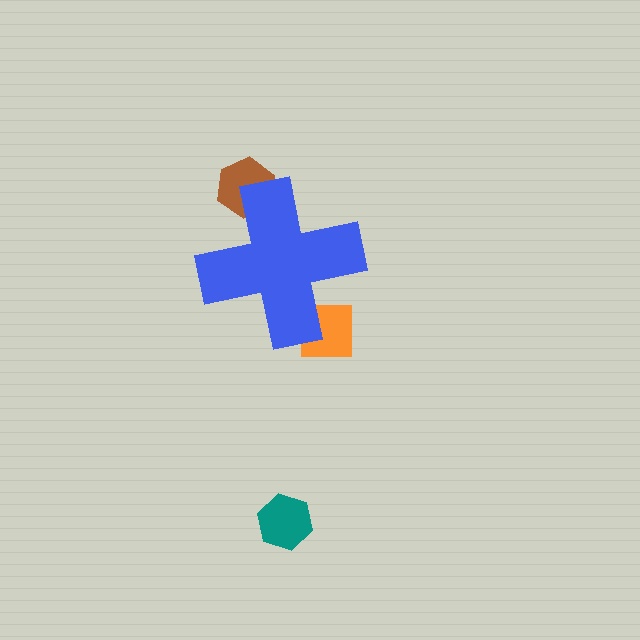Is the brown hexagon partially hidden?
Yes, the brown hexagon is partially hidden behind the blue cross.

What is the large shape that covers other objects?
A blue cross.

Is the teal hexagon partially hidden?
No, the teal hexagon is fully visible.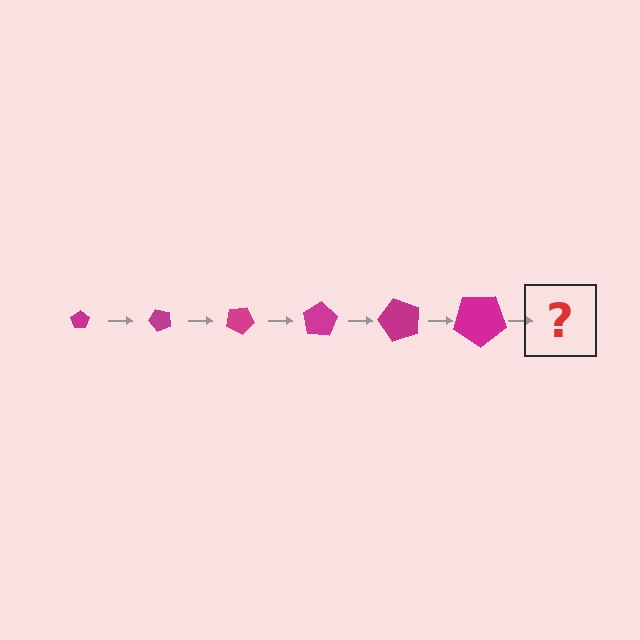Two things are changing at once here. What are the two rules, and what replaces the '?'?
The two rules are that the pentagon grows larger each step and it rotates 50 degrees each step. The '?' should be a pentagon, larger than the previous one and rotated 300 degrees from the start.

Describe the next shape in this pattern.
It should be a pentagon, larger than the previous one and rotated 300 degrees from the start.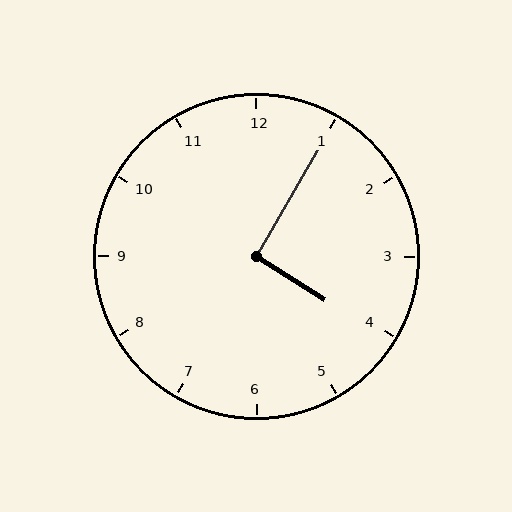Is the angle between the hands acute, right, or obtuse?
It is right.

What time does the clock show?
4:05.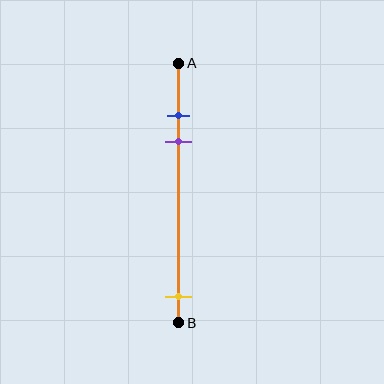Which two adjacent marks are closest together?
The blue and purple marks are the closest adjacent pair.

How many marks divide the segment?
There are 3 marks dividing the segment.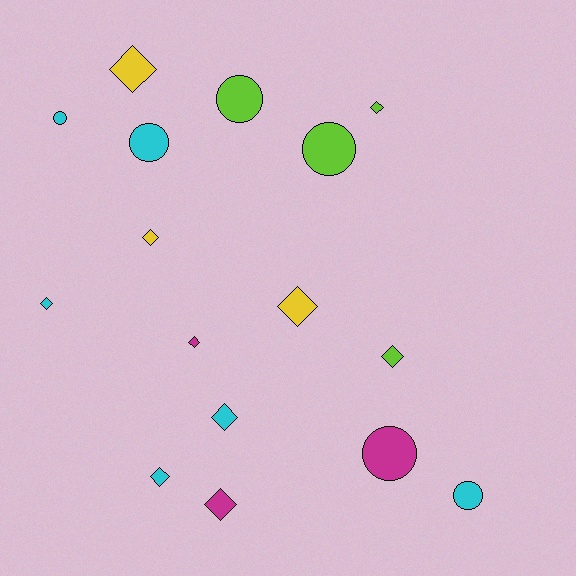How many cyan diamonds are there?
There are 3 cyan diamonds.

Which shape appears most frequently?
Diamond, with 10 objects.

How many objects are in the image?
There are 16 objects.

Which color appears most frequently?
Cyan, with 6 objects.